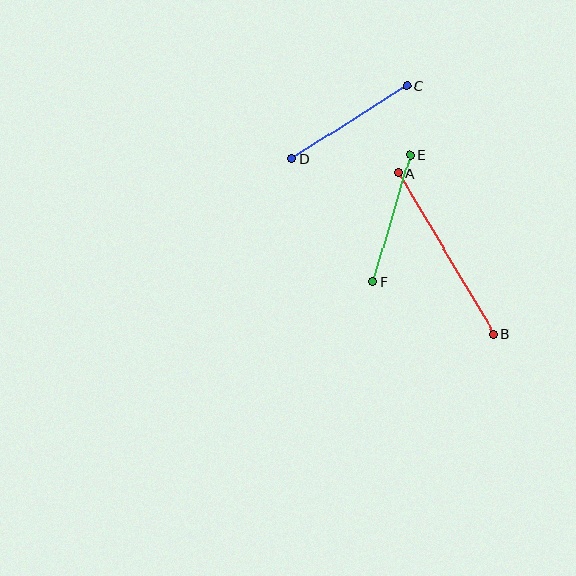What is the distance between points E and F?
The distance is approximately 132 pixels.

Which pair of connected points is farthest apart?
Points A and B are farthest apart.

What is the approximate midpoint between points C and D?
The midpoint is at approximately (349, 122) pixels.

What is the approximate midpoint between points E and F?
The midpoint is at approximately (391, 219) pixels.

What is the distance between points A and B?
The distance is approximately 186 pixels.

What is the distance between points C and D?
The distance is approximately 136 pixels.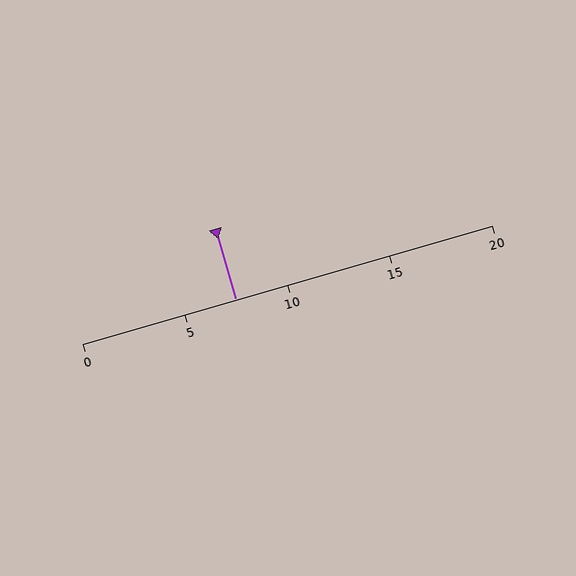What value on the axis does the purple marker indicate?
The marker indicates approximately 7.5.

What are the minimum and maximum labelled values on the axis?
The axis runs from 0 to 20.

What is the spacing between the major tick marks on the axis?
The major ticks are spaced 5 apart.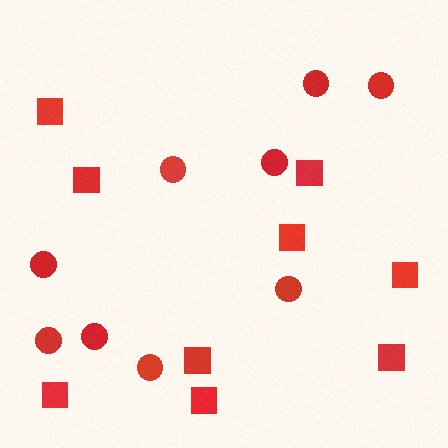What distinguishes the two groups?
There are 2 groups: one group of circles (9) and one group of squares (9).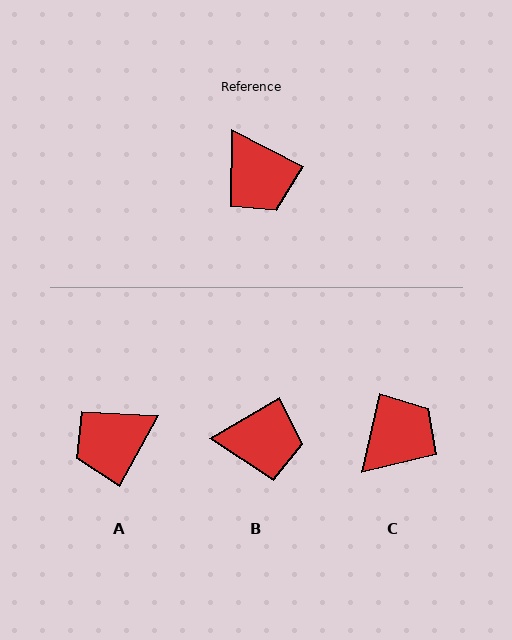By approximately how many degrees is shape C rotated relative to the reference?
Approximately 104 degrees counter-clockwise.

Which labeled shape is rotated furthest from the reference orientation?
C, about 104 degrees away.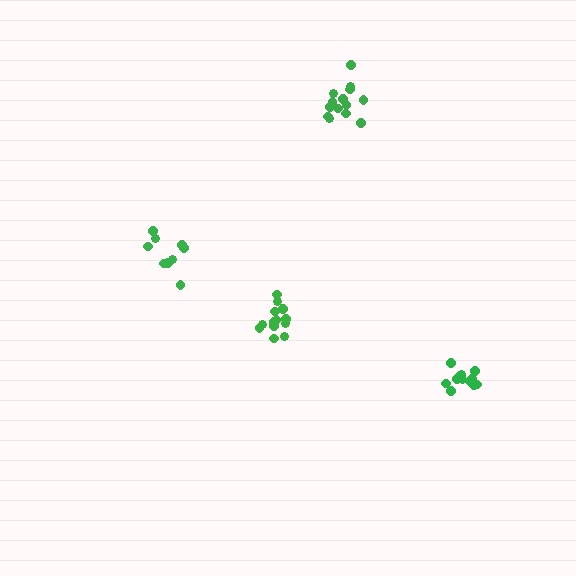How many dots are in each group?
Group 1: 12 dots, Group 2: 9 dots, Group 3: 13 dots, Group 4: 14 dots (48 total).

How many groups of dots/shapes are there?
There are 4 groups.